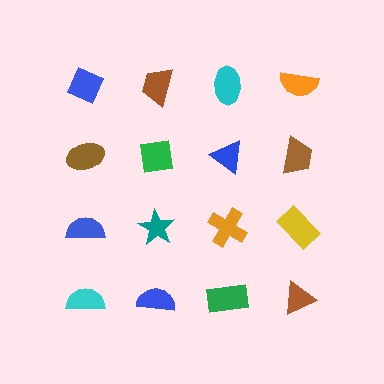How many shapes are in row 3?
4 shapes.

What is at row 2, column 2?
A green square.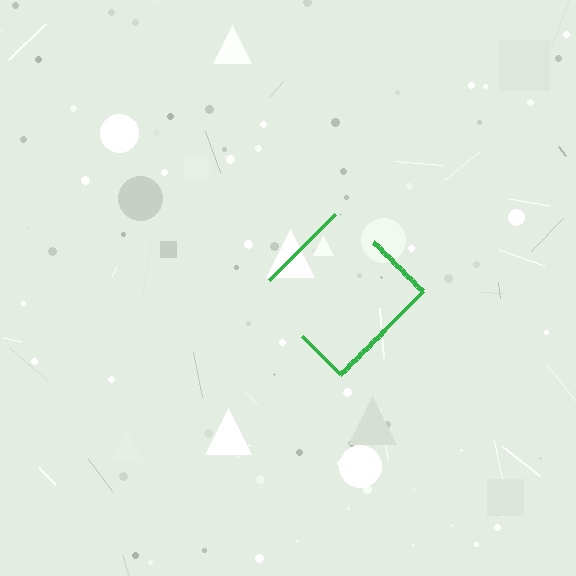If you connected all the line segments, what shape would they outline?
They would outline a diamond.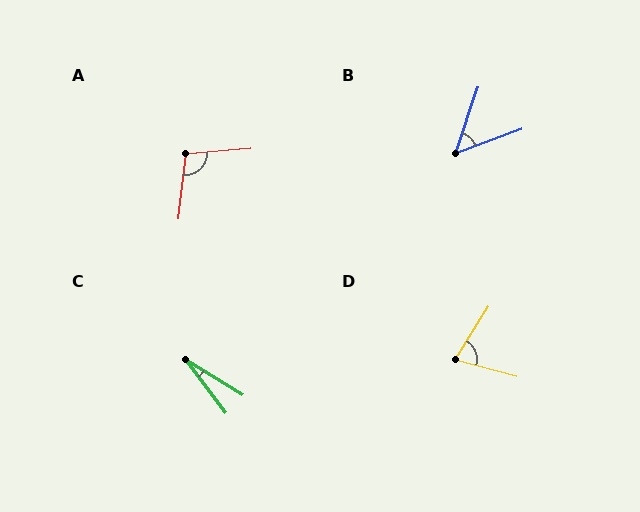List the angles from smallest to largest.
C (21°), B (51°), D (74°), A (101°).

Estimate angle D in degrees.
Approximately 74 degrees.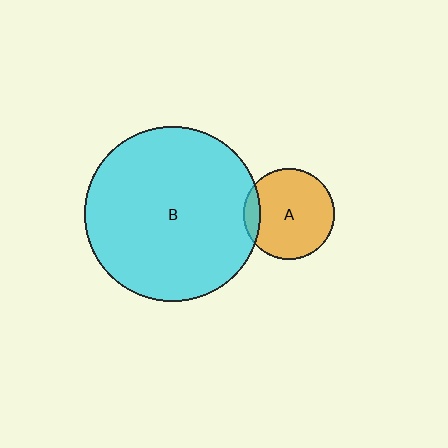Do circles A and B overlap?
Yes.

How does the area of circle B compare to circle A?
Approximately 3.7 times.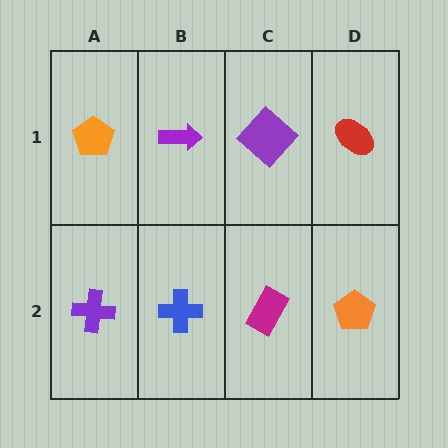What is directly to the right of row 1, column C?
A red ellipse.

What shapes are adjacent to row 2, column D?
A red ellipse (row 1, column D), a magenta rectangle (row 2, column C).